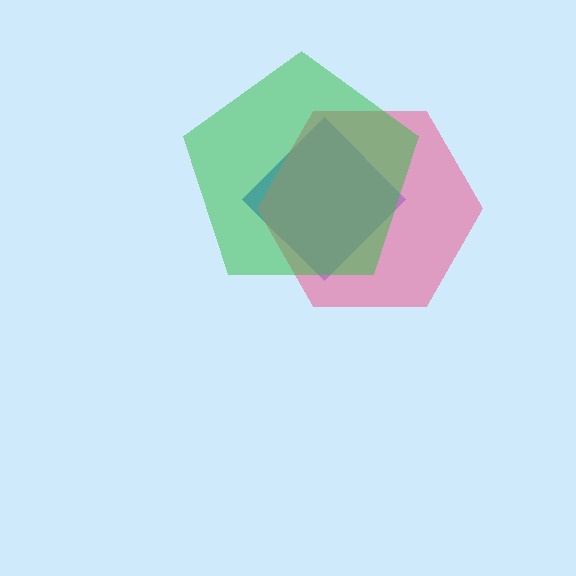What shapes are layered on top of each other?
The layered shapes are: a blue diamond, a pink hexagon, a green pentagon.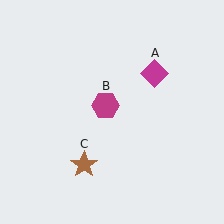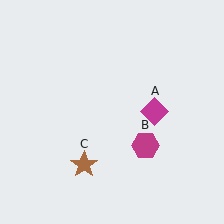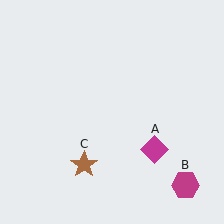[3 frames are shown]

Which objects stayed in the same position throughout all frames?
Brown star (object C) remained stationary.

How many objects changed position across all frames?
2 objects changed position: magenta diamond (object A), magenta hexagon (object B).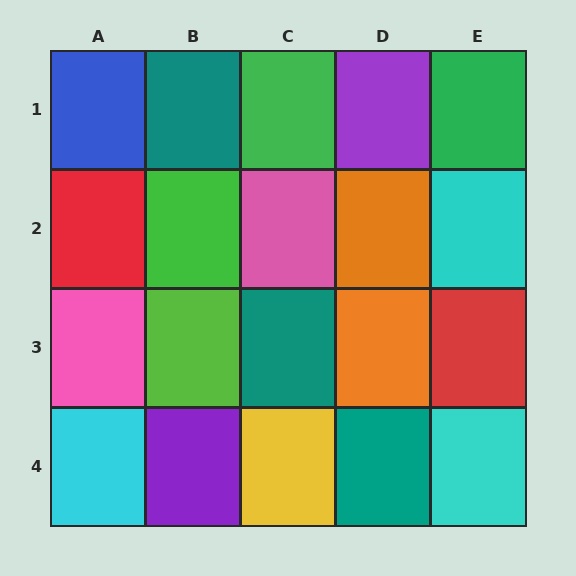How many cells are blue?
1 cell is blue.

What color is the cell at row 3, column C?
Teal.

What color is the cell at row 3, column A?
Pink.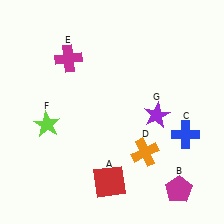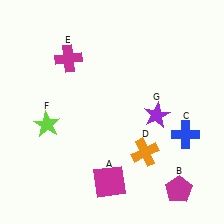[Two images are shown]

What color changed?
The square (A) changed from red in Image 1 to magenta in Image 2.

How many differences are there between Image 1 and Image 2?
There is 1 difference between the two images.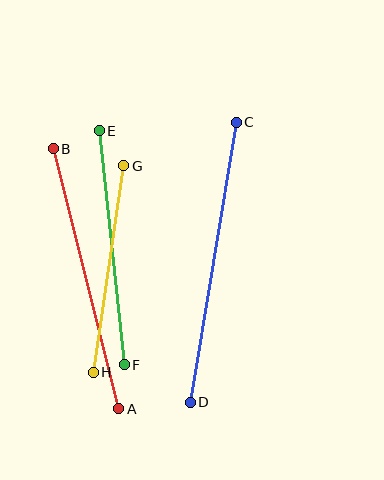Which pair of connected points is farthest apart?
Points C and D are farthest apart.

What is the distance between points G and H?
The distance is approximately 209 pixels.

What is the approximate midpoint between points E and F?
The midpoint is at approximately (112, 248) pixels.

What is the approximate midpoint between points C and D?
The midpoint is at approximately (213, 262) pixels.